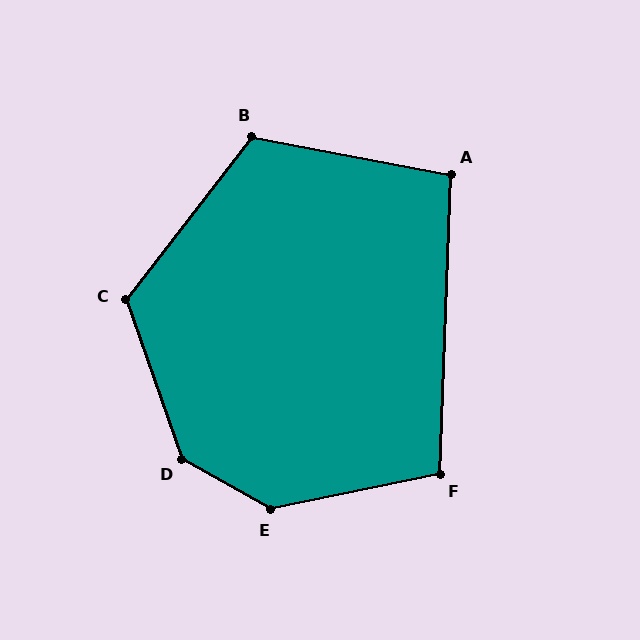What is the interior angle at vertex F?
Approximately 104 degrees (obtuse).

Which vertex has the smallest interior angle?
A, at approximately 99 degrees.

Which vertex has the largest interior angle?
D, at approximately 139 degrees.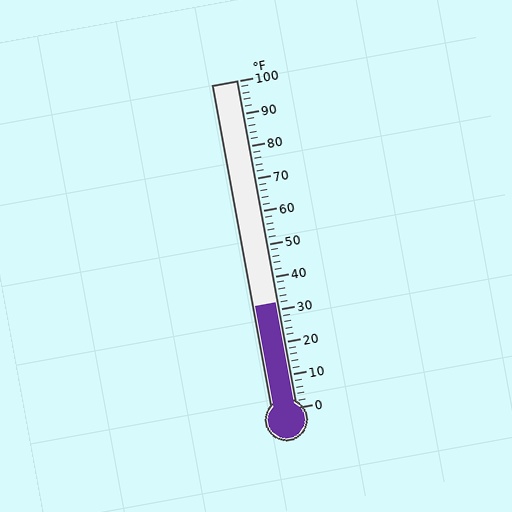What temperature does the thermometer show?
The thermometer shows approximately 32°F.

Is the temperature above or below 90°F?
The temperature is below 90°F.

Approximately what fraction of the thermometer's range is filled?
The thermometer is filled to approximately 30% of its range.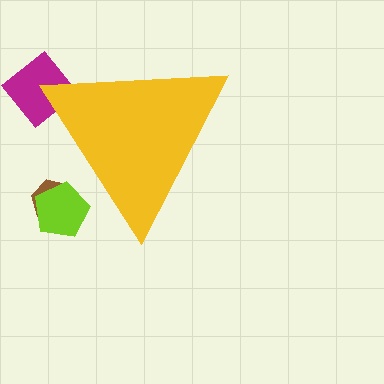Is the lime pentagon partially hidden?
Yes, the lime pentagon is partially hidden behind the yellow triangle.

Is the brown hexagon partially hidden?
Yes, the brown hexagon is partially hidden behind the yellow triangle.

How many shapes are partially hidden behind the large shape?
3 shapes are partially hidden.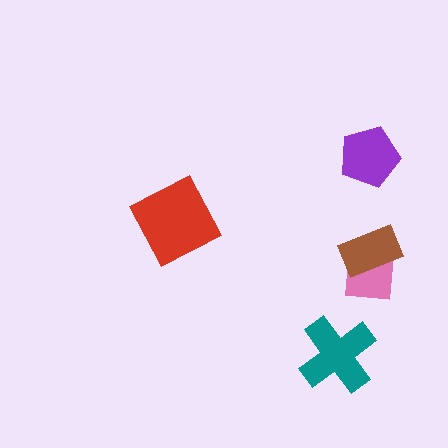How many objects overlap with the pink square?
1 object overlaps with the pink square.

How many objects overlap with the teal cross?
0 objects overlap with the teal cross.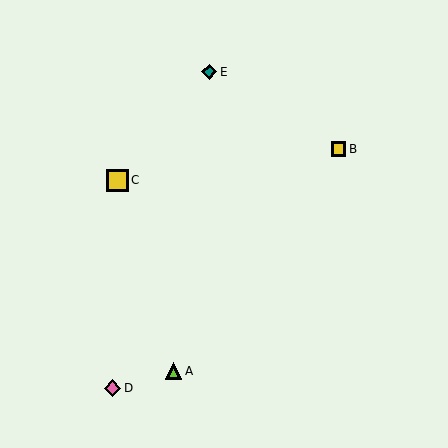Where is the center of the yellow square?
The center of the yellow square is at (338, 149).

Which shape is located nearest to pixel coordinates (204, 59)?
The teal diamond (labeled E) at (209, 72) is nearest to that location.